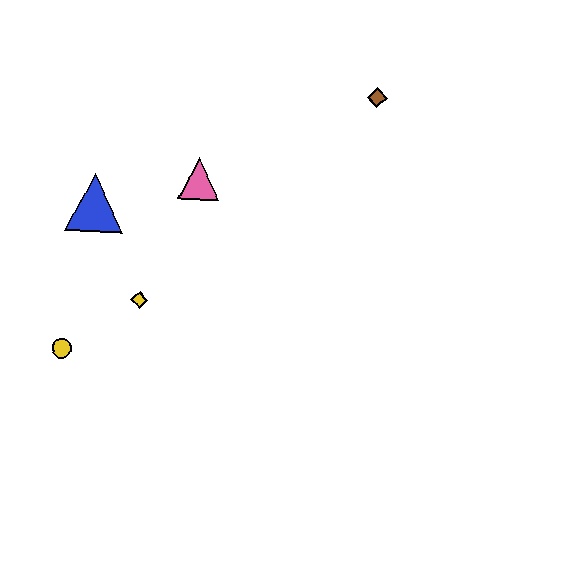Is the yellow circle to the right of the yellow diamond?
No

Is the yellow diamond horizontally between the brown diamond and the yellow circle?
Yes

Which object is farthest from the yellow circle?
The brown diamond is farthest from the yellow circle.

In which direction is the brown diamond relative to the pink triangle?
The brown diamond is to the right of the pink triangle.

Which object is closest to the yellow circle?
The yellow diamond is closest to the yellow circle.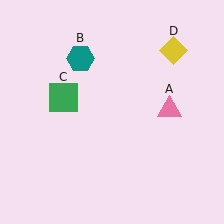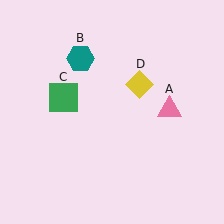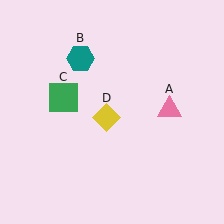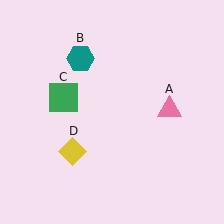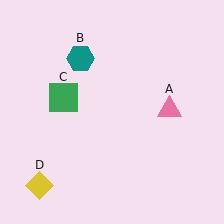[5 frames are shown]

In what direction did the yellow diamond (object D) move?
The yellow diamond (object D) moved down and to the left.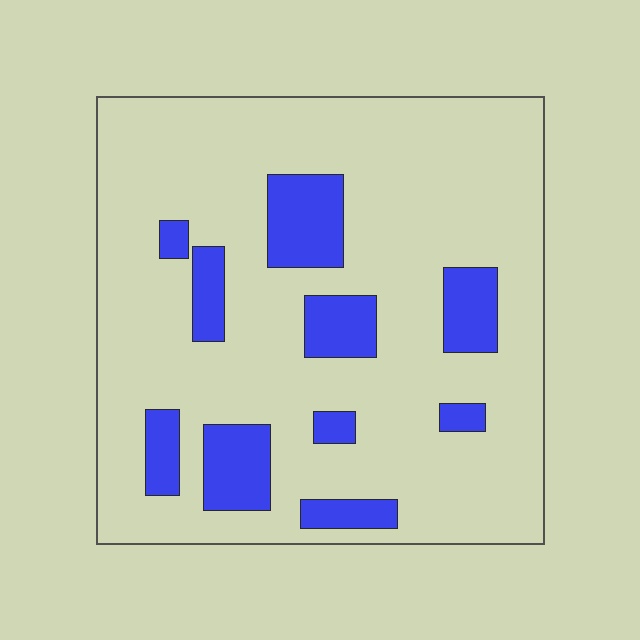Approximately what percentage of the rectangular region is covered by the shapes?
Approximately 20%.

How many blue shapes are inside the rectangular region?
10.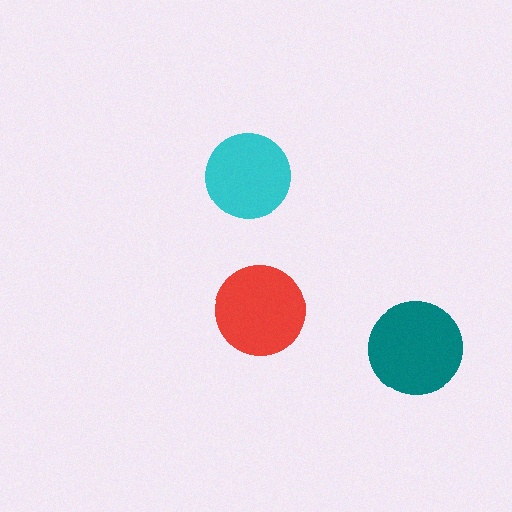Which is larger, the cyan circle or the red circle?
The red one.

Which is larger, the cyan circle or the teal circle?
The teal one.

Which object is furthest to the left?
The cyan circle is leftmost.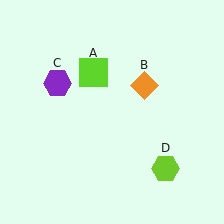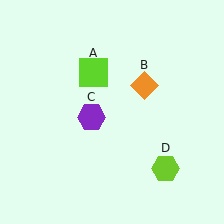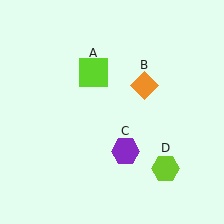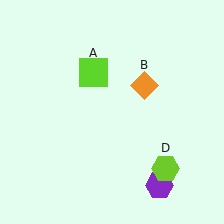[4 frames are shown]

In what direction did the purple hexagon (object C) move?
The purple hexagon (object C) moved down and to the right.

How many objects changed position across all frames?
1 object changed position: purple hexagon (object C).